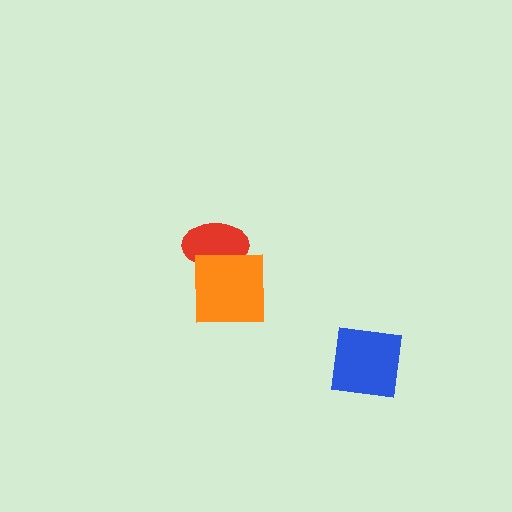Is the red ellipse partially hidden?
Yes, it is partially covered by another shape.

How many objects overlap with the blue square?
0 objects overlap with the blue square.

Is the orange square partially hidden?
No, no other shape covers it.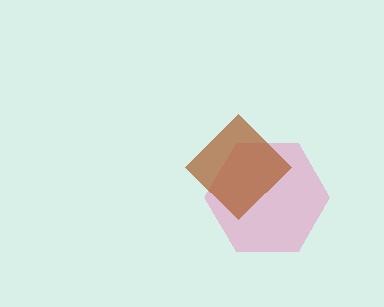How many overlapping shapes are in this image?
There are 2 overlapping shapes in the image.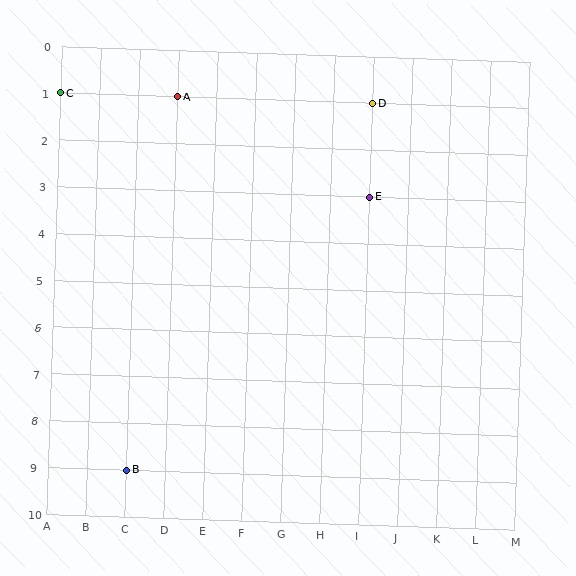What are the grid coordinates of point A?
Point A is at grid coordinates (D, 1).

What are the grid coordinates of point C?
Point C is at grid coordinates (A, 1).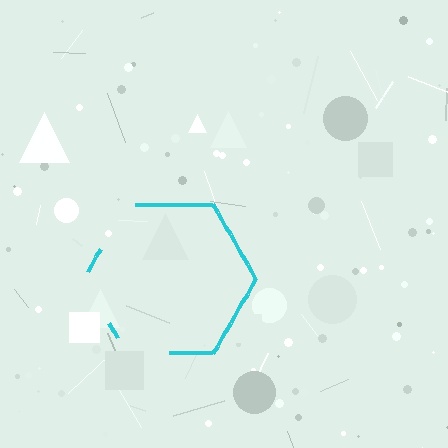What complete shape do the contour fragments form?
The contour fragments form a hexagon.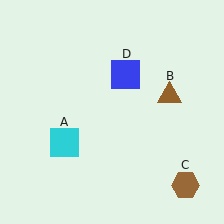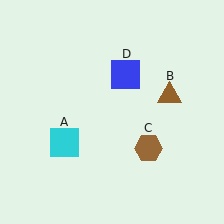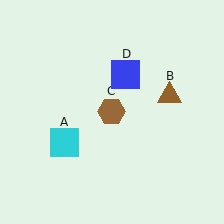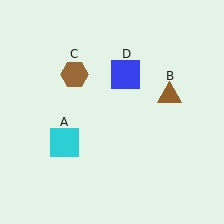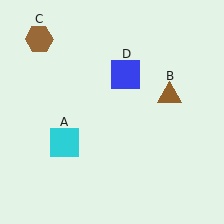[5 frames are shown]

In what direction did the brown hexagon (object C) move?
The brown hexagon (object C) moved up and to the left.